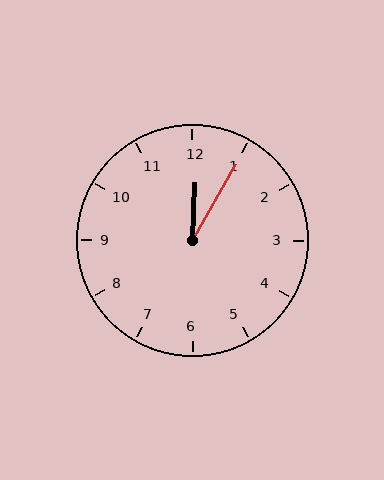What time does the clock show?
12:05.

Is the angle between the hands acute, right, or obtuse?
It is acute.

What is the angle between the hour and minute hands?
Approximately 28 degrees.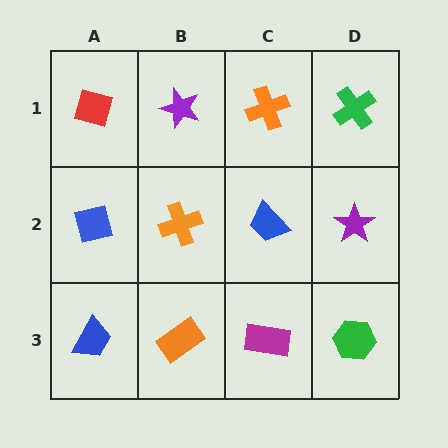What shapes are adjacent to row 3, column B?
An orange cross (row 2, column B), a blue trapezoid (row 3, column A), a magenta rectangle (row 3, column C).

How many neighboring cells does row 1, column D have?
2.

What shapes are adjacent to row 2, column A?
A red square (row 1, column A), a blue trapezoid (row 3, column A), an orange cross (row 2, column B).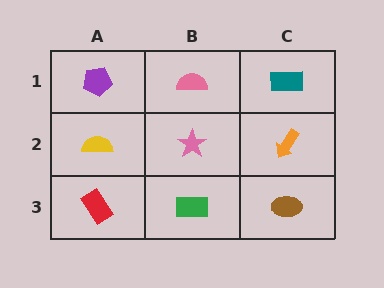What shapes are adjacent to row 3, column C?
An orange arrow (row 2, column C), a green rectangle (row 3, column B).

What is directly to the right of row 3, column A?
A green rectangle.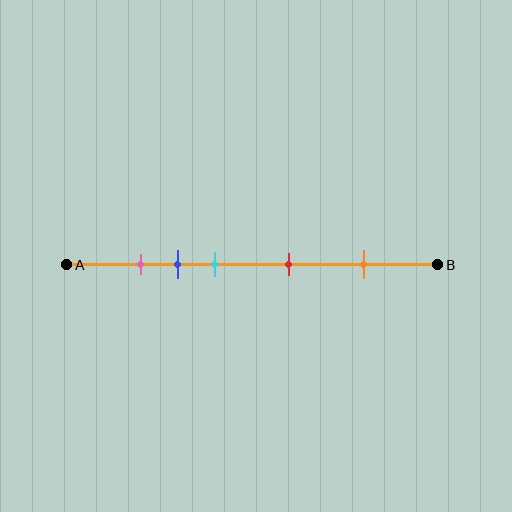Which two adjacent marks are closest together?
The pink and blue marks are the closest adjacent pair.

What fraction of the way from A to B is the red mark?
The red mark is approximately 60% (0.6) of the way from A to B.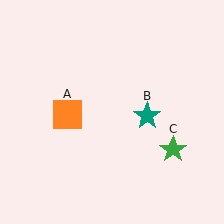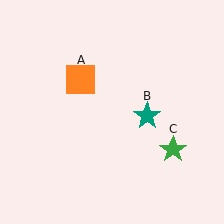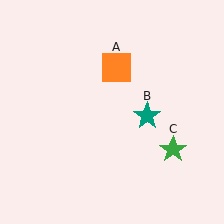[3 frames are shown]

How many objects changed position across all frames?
1 object changed position: orange square (object A).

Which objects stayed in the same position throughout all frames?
Teal star (object B) and green star (object C) remained stationary.